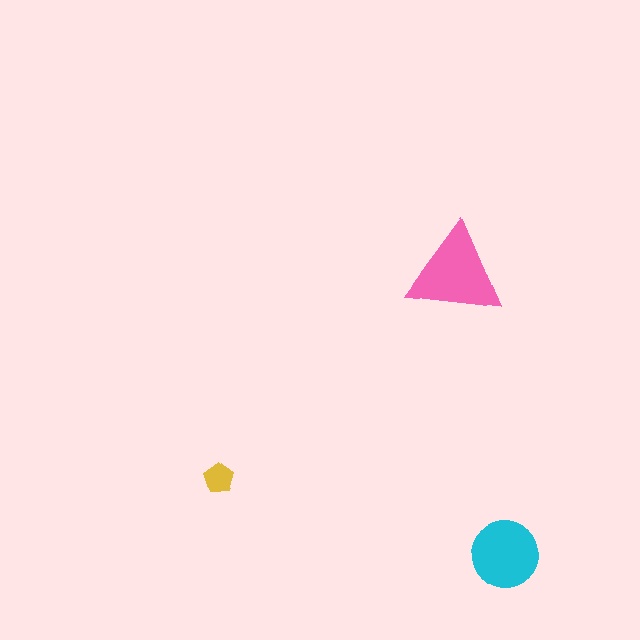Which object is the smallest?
The yellow pentagon.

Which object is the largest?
The pink triangle.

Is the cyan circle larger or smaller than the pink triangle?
Smaller.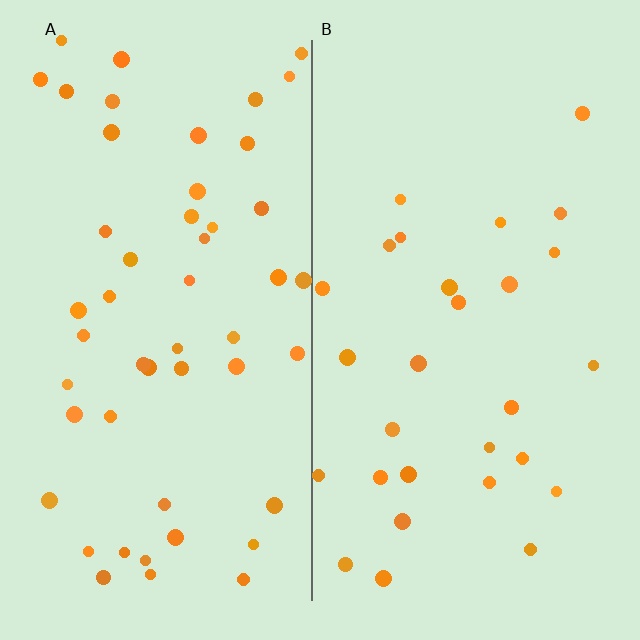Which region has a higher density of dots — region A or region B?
A (the left).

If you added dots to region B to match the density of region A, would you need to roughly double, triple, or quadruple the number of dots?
Approximately double.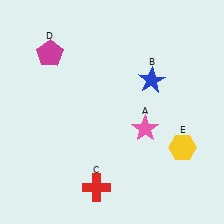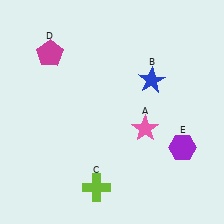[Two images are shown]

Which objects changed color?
C changed from red to lime. E changed from yellow to purple.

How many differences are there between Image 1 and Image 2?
There are 2 differences between the two images.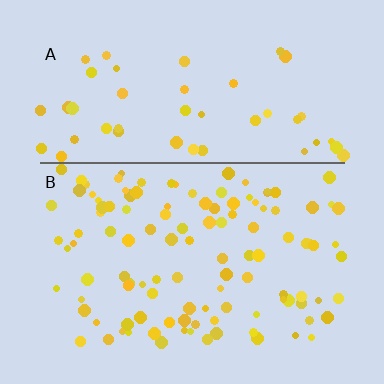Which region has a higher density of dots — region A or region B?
B (the bottom).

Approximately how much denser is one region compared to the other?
Approximately 2.3× — region B over region A.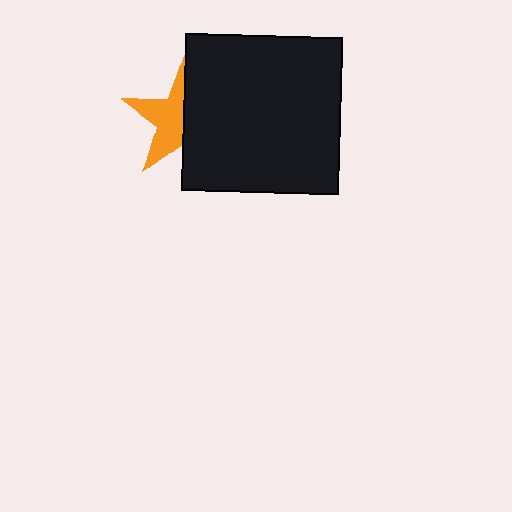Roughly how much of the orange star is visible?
About half of it is visible (roughly 52%).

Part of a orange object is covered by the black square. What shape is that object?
It is a star.